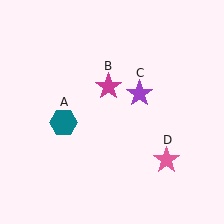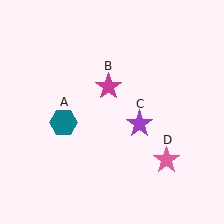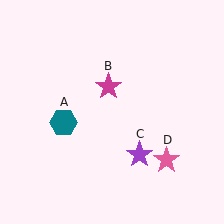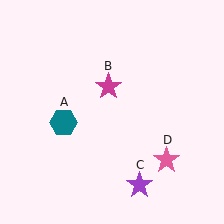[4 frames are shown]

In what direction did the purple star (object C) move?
The purple star (object C) moved down.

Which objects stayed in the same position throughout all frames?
Teal hexagon (object A) and magenta star (object B) and pink star (object D) remained stationary.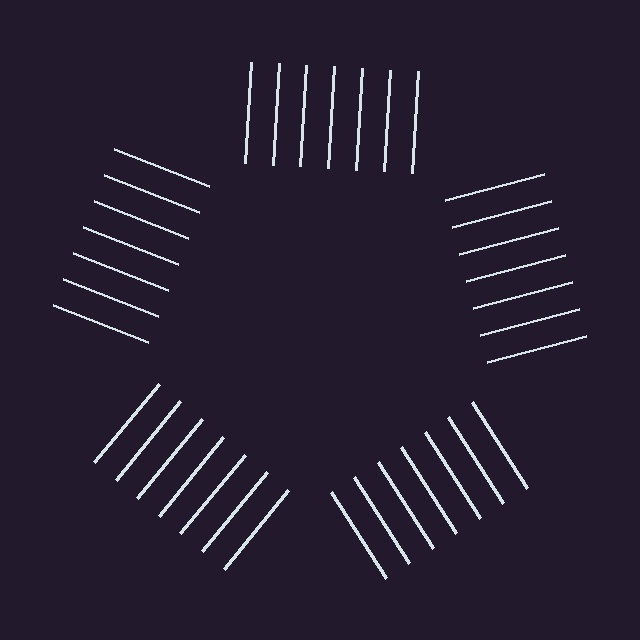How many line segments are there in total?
35 — 7 along each of the 5 edges.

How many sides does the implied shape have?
5 sides — the line-ends trace a pentagon.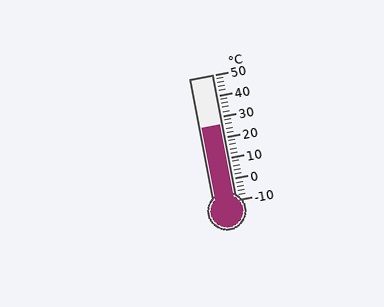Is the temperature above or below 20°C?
The temperature is above 20°C.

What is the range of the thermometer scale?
The thermometer scale ranges from -10°C to 50°C.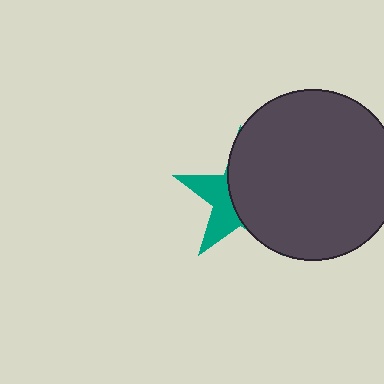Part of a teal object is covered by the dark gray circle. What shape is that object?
It is a star.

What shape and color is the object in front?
The object in front is a dark gray circle.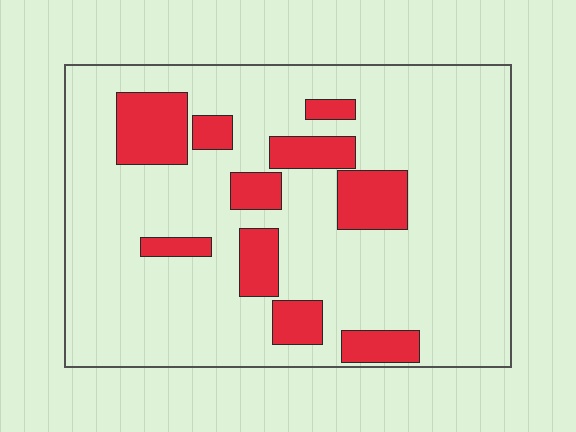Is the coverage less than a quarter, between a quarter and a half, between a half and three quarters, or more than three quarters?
Less than a quarter.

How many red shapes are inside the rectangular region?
10.